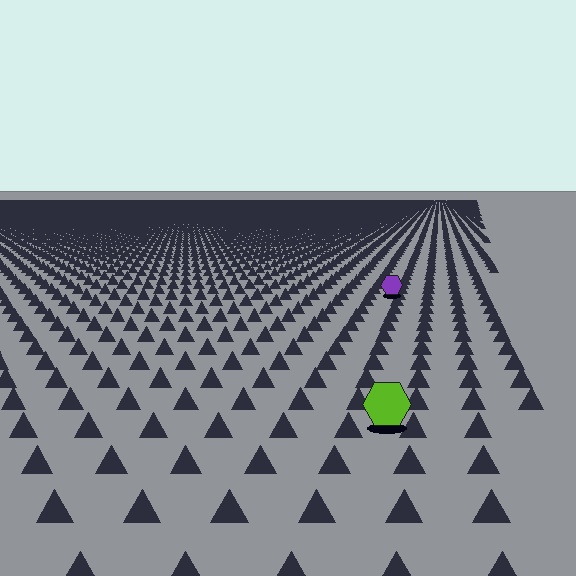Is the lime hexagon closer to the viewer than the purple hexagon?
Yes. The lime hexagon is closer — you can tell from the texture gradient: the ground texture is coarser near it.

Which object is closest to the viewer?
The lime hexagon is closest. The texture marks near it are larger and more spread out.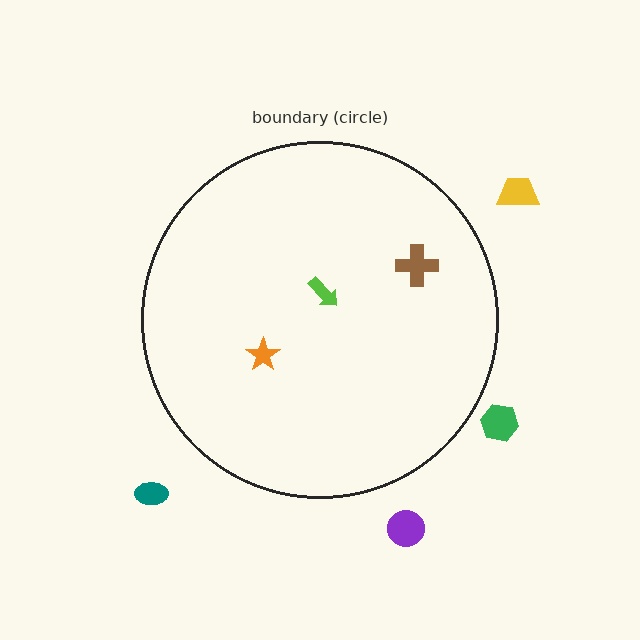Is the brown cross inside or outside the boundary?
Inside.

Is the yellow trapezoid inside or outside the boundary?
Outside.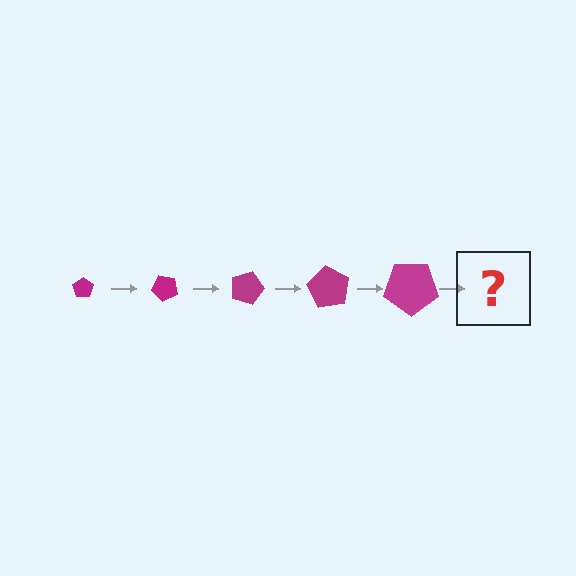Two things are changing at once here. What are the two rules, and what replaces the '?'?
The two rules are that the pentagon grows larger each step and it rotates 45 degrees each step. The '?' should be a pentagon, larger than the previous one and rotated 225 degrees from the start.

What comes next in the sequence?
The next element should be a pentagon, larger than the previous one and rotated 225 degrees from the start.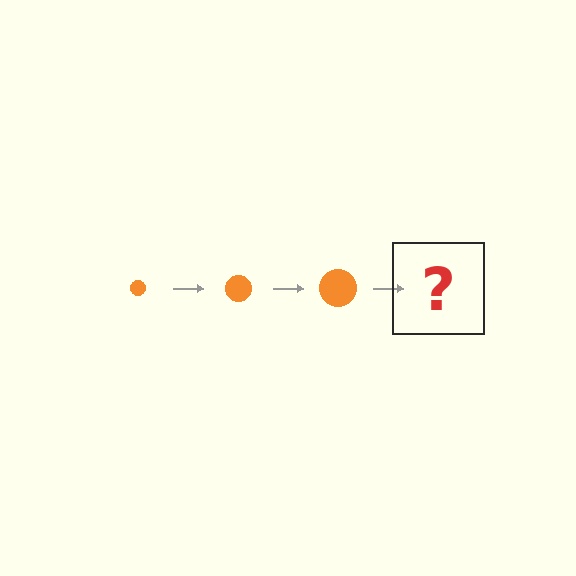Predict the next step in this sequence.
The next step is an orange circle, larger than the previous one.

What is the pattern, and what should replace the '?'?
The pattern is that the circle gets progressively larger each step. The '?' should be an orange circle, larger than the previous one.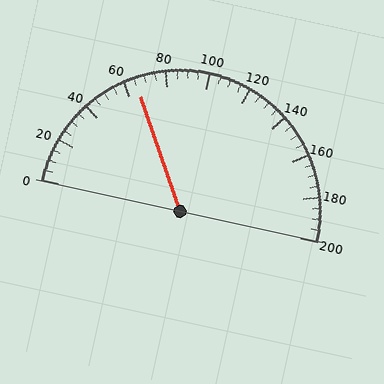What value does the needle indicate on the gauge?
The needle indicates approximately 65.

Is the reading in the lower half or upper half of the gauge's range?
The reading is in the lower half of the range (0 to 200).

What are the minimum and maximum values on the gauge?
The gauge ranges from 0 to 200.